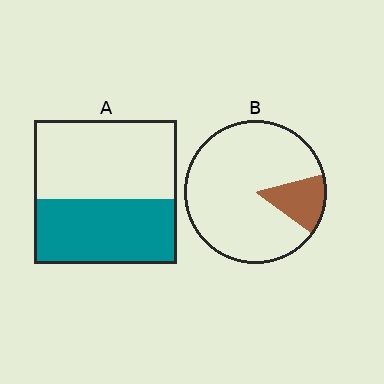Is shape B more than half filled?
No.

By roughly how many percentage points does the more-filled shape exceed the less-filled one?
By roughly 30 percentage points (A over B).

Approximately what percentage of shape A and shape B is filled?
A is approximately 45% and B is approximately 15%.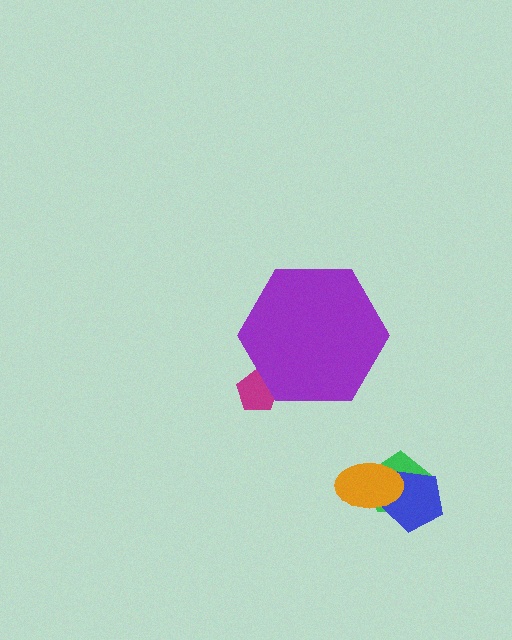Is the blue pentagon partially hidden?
No, the blue pentagon is fully visible.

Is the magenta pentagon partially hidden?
Yes, the magenta pentagon is partially hidden behind the purple hexagon.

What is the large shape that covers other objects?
A purple hexagon.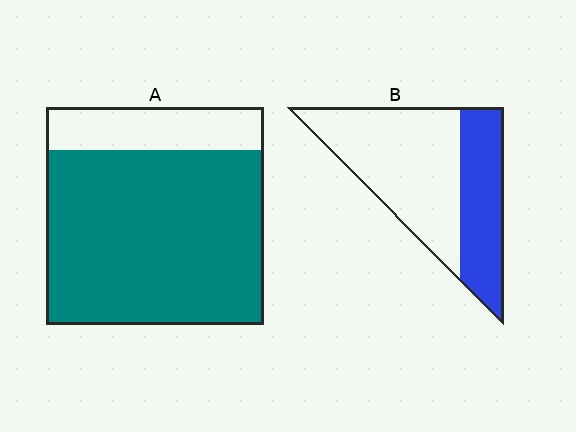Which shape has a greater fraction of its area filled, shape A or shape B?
Shape A.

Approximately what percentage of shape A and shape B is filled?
A is approximately 80% and B is approximately 35%.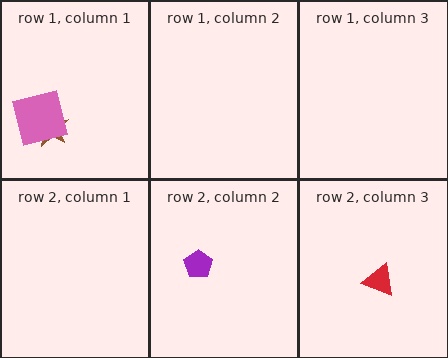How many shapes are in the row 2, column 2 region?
1.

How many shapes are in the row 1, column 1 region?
2.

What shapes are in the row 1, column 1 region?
The brown star, the pink square.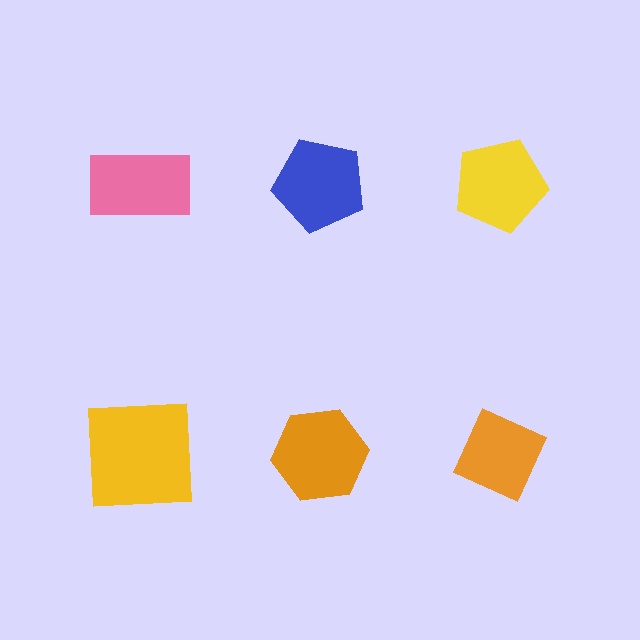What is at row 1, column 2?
A blue pentagon.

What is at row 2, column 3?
An orange diamond.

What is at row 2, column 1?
A yellow square.